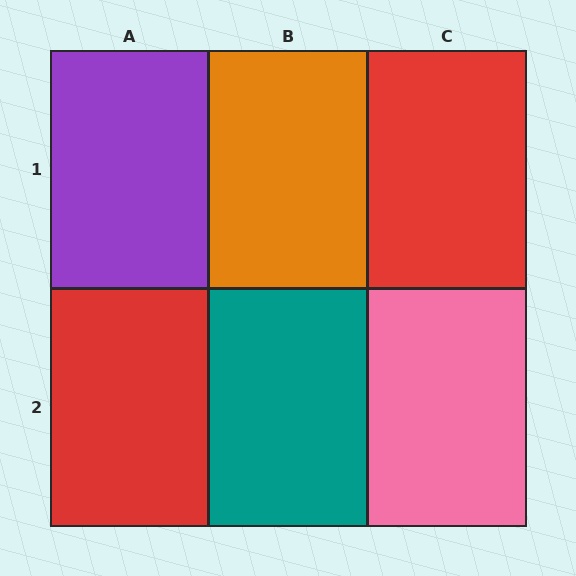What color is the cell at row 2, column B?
Teal.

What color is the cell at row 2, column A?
Red.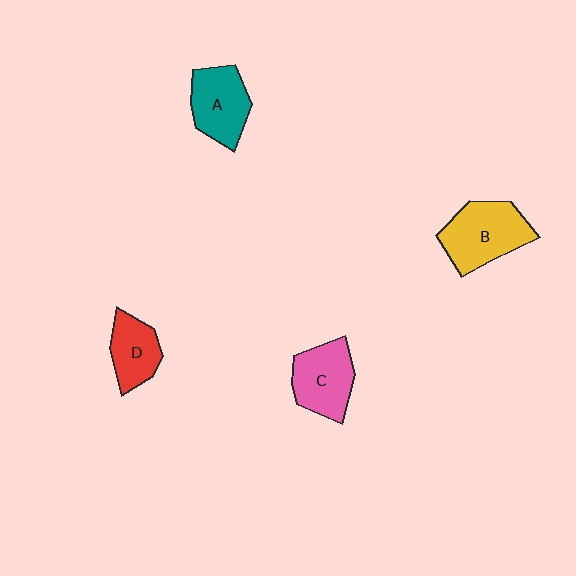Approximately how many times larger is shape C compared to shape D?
Approximately 1.3 times.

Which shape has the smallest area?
Shape D (red).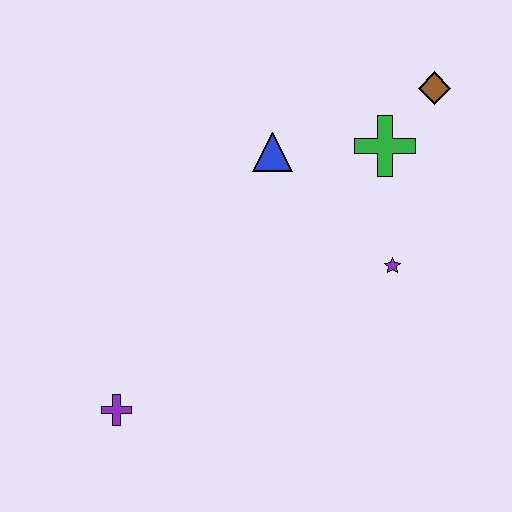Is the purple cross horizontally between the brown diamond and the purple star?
No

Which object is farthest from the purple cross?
The brown diamond is farthest from the purple cross.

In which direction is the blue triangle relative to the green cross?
The blue triangle is to the left of the green cross.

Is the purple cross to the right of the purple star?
No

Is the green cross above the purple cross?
Yes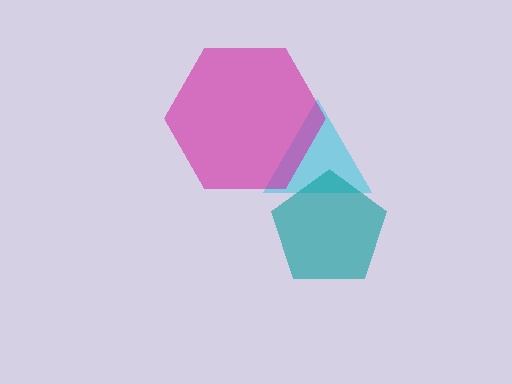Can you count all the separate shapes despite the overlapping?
Yes, there are 3 separate shapes.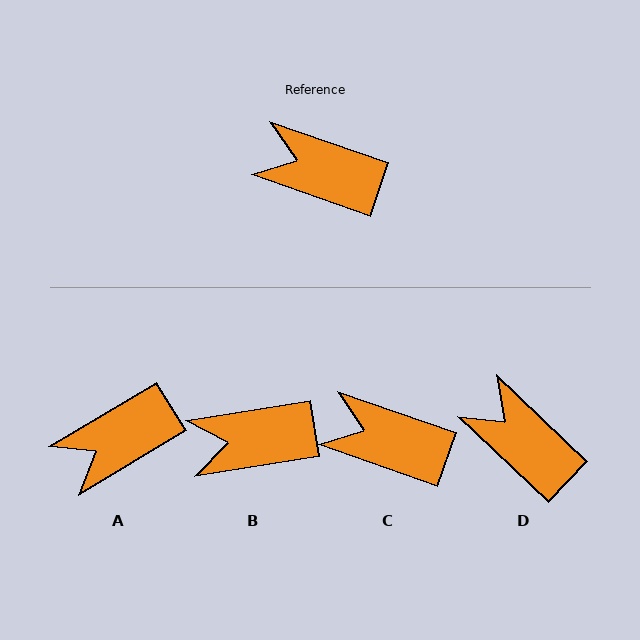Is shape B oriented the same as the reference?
No, it is off by about 28 degrees.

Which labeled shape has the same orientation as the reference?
C.